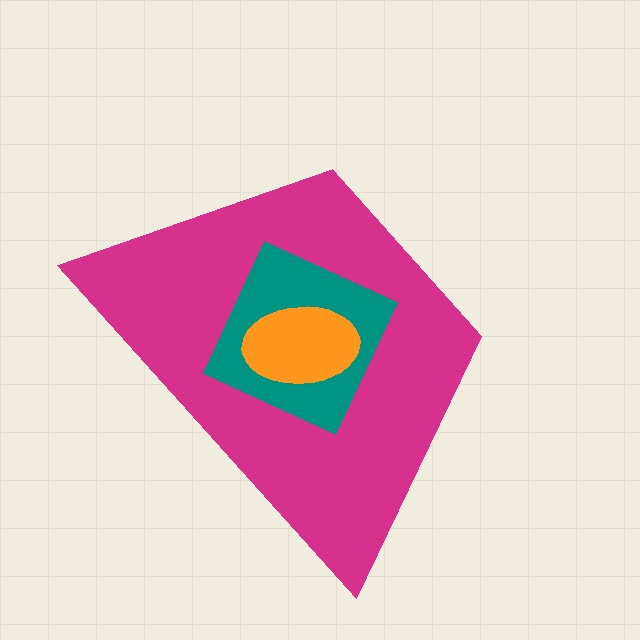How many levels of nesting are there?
3.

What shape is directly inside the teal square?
The orange ellipse.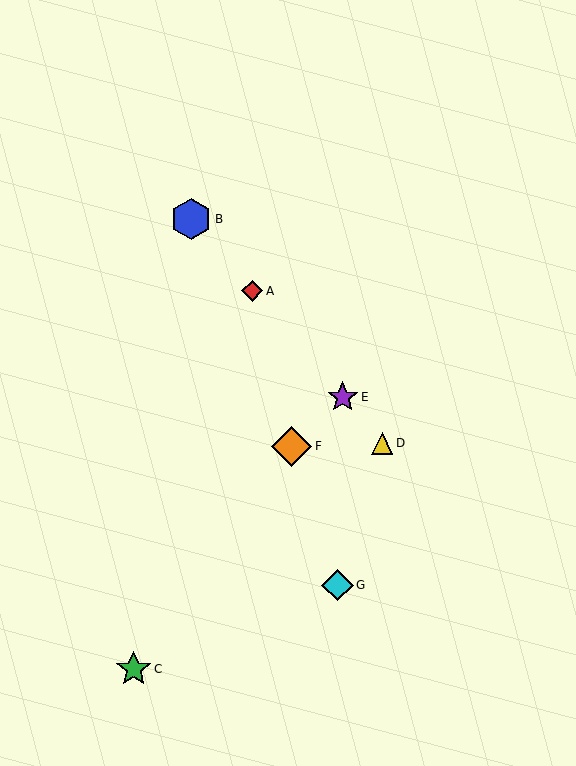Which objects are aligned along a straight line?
Objects A, B, D, E are aligned along a straight line.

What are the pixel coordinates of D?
Object D is at (382, 443).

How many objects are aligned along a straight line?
4 objects (A, B, D, E) are aligned along a straight line.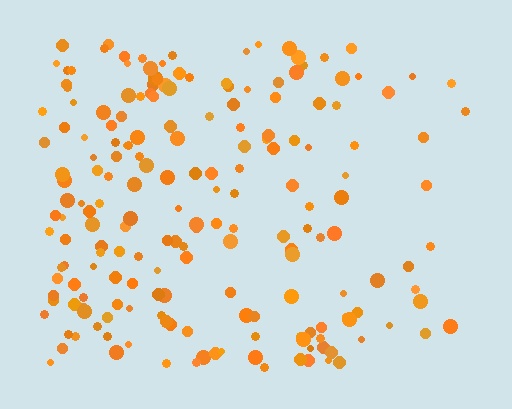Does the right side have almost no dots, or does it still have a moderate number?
Still a moderate number, just noticeably fewer than the left.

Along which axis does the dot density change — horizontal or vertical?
Horizontal.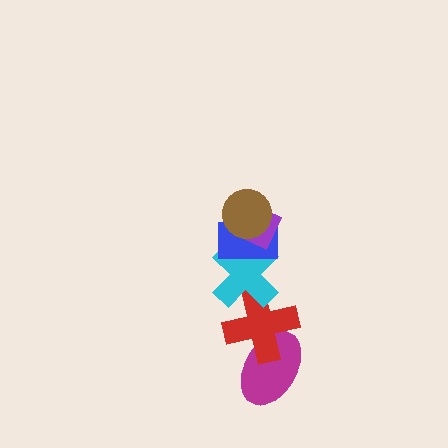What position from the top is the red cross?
The red cross is 5th from the top.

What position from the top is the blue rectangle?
The blue rectangle is 3rd from the top.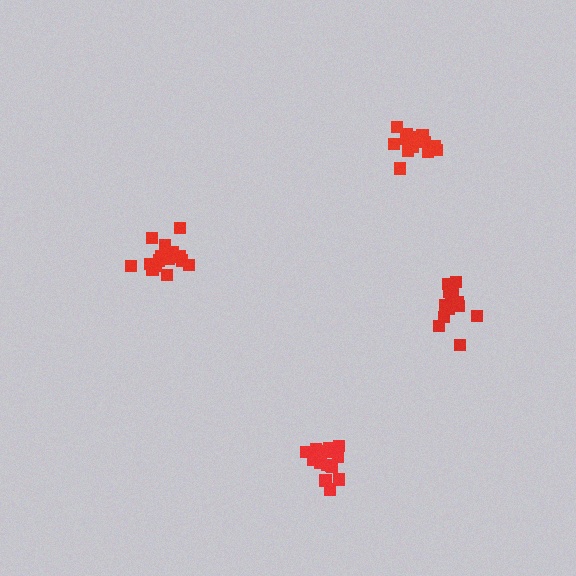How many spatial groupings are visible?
There are 4 spatial groupings.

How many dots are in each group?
Group 1: 16 dots, Group 2: 15 dots, Group 3: 14 dots, Group 4: 15 dots (60 total).